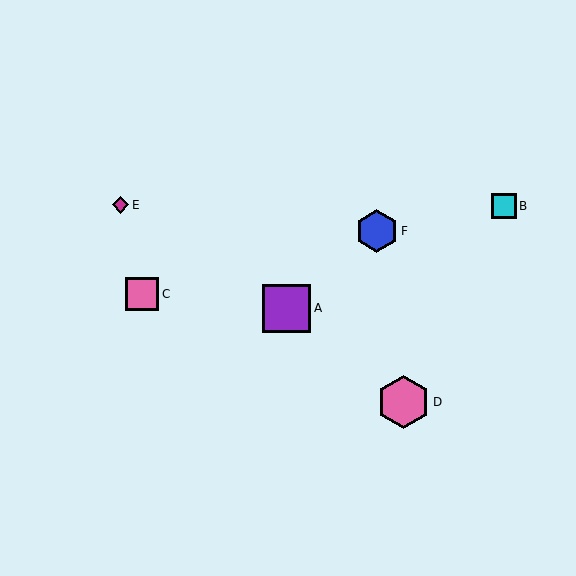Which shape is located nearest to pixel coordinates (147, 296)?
The pink square (labeled C) at (142, 294) is nearest to that location.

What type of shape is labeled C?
Shape C is a pink square.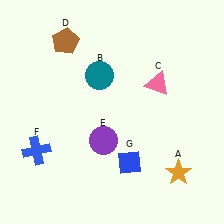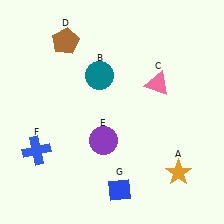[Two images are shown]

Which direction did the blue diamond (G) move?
The blue diamond (G) moved down.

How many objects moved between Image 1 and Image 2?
1 object moved between the two images.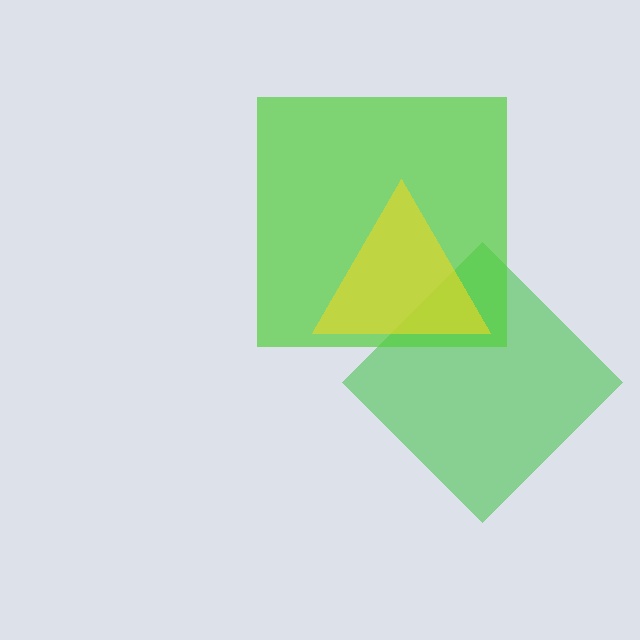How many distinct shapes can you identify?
There are 3 distinct shapes: a green diamond, a lime square, a yellow triangle.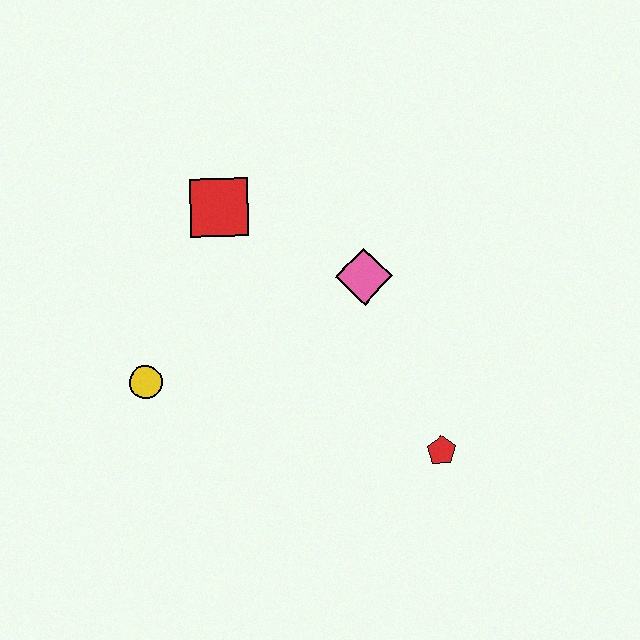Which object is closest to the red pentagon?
The pink diamond is closest to the red pentagon.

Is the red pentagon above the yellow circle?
No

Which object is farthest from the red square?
The red pentagon is farthest from the red square.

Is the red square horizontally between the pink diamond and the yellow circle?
Yes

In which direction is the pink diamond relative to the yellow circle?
The pink diamond is to the right of the yellow circle.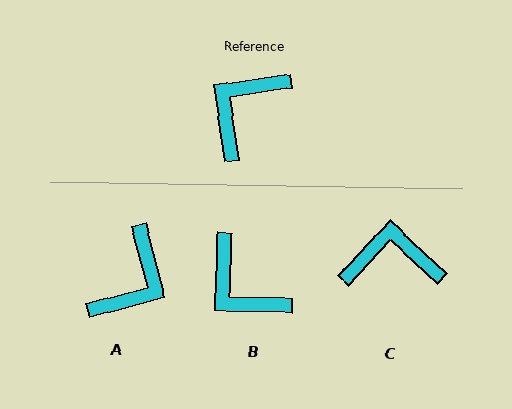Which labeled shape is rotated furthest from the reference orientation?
A, about 174 degrees away.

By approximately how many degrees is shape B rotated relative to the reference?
Approximately 80 degrees counter-clockwise.